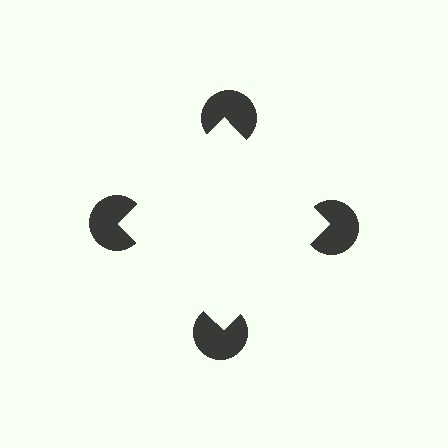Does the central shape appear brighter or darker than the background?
It typically appears slightly brighter than the background, even though no actual brightness change is drawn.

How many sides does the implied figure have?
4 sides.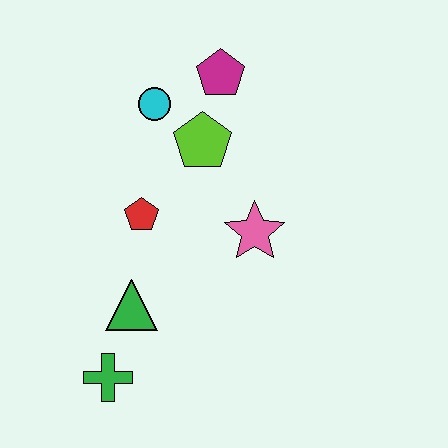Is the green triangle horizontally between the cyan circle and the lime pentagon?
No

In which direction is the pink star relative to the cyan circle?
The pink star is below the cyan circle.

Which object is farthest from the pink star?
The green cross is farthest from the pink star.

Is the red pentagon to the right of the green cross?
Yes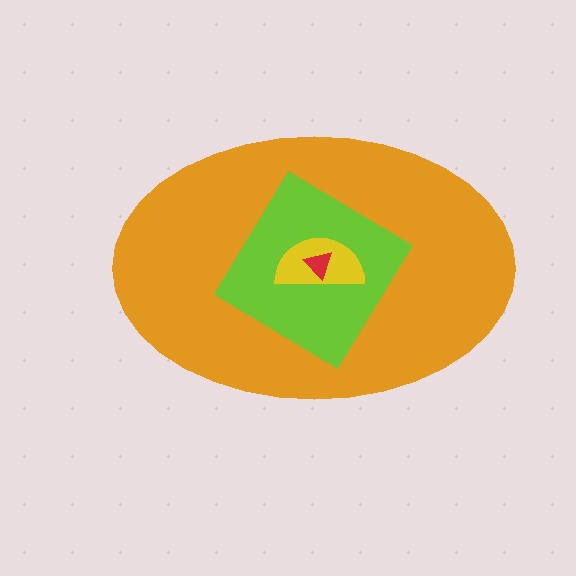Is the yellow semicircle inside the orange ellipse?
Yes.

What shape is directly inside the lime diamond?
The yellow semicircle.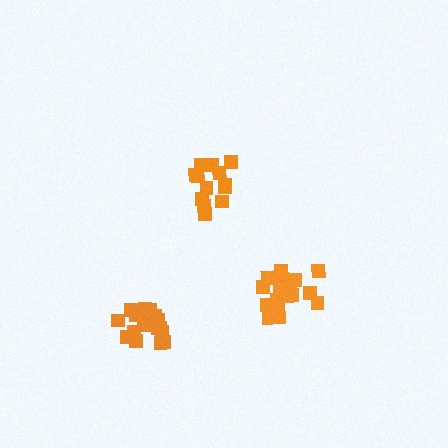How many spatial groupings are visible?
There are 3 spatial groupings.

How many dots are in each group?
Group 1: 15 dots, Group 2: 18 dots, Group 3: 19 dots (52 total).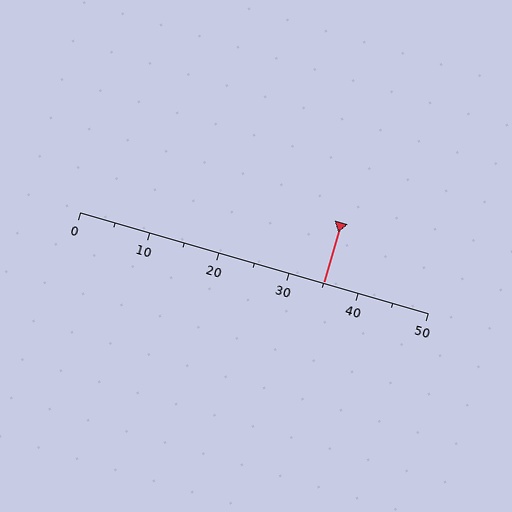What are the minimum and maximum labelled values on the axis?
The axis runs from 0 to 50.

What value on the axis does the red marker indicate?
The marker indicates approximately 35.